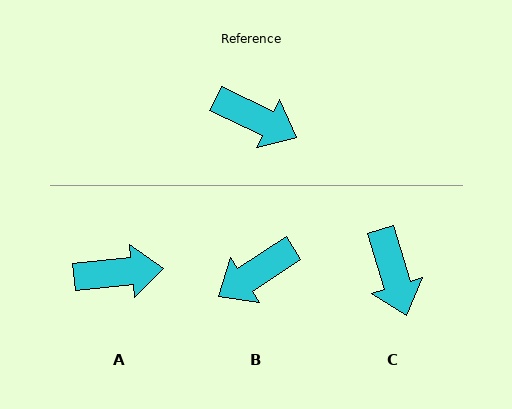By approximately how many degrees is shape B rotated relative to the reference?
Approximately 121 degrees clockwise.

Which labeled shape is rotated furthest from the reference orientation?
B, about 121 degrees away.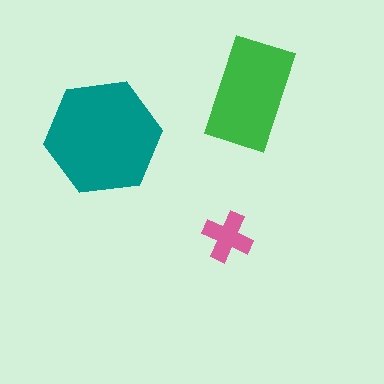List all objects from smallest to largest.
The pink cross, the green rectangle, the teal hexagon.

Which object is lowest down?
The pink cross is bottommost.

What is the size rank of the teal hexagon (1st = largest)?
1st.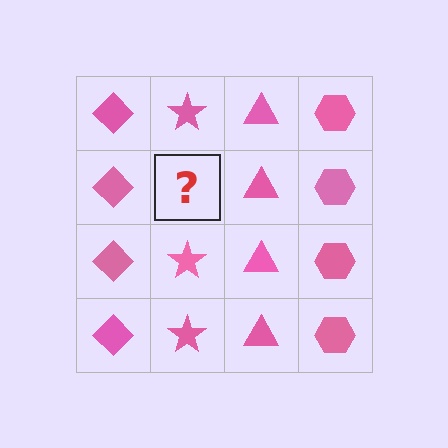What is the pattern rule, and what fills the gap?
The rule is that each column has a consistent shape. The gap should be filled with a pink star.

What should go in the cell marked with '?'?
The missing cell should contain a pink star.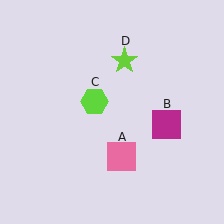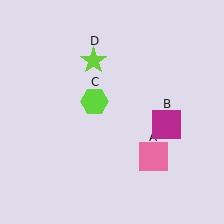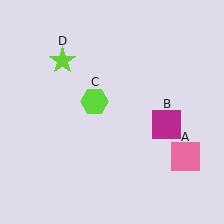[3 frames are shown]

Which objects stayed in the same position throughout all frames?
Magenta square (object B) and lime hexagon (object C) remained stationary.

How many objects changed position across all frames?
2 objects changed position: pink square (object A), lime star (object D).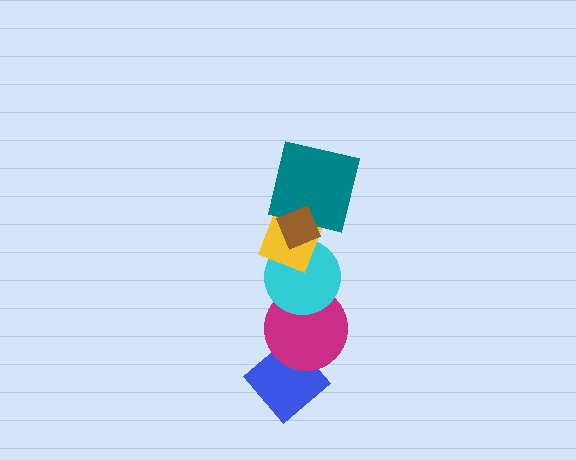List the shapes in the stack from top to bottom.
From top to bottom: the brown diamond, the teal square, the yellow diamond, the cyan circle, the magenta circle, the blue diamond.